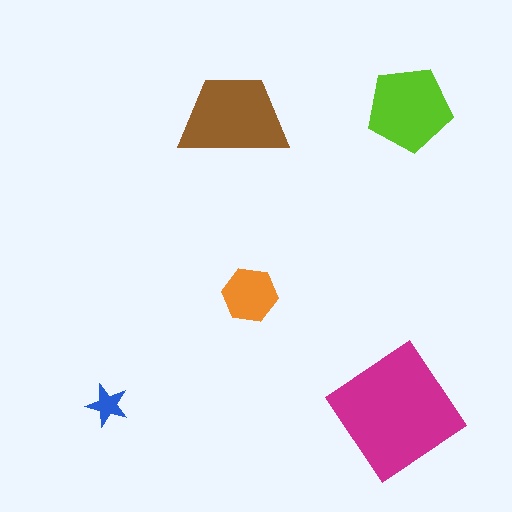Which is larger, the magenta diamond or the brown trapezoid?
The magenta diamond.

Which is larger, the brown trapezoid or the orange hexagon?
The brown trapezoid.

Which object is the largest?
The magenta diamond.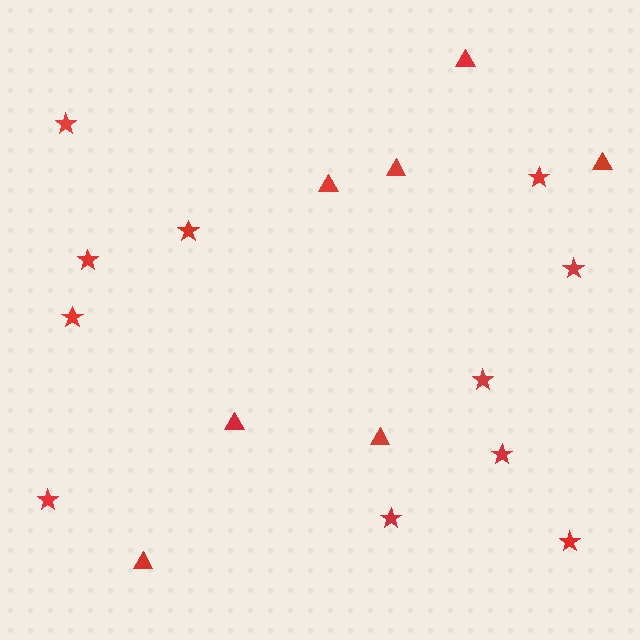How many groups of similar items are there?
There are 2 groups: one group of triangles (7) and one group of stars (11).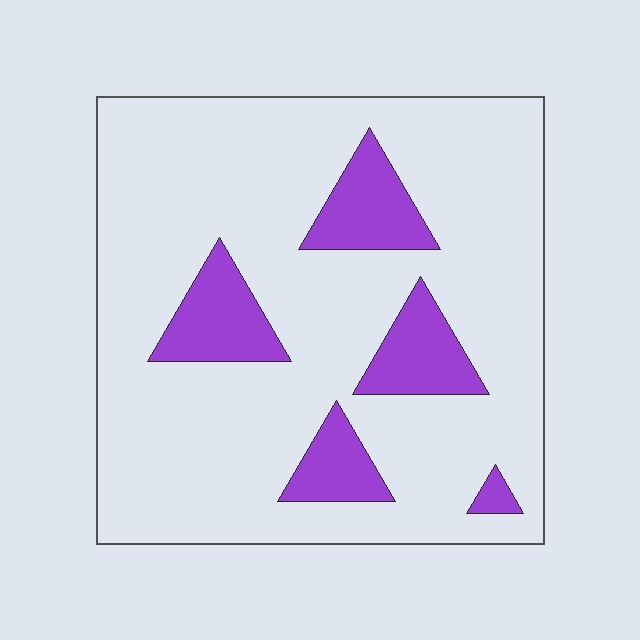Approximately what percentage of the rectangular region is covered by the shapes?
Approximately 15%.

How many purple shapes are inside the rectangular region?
5.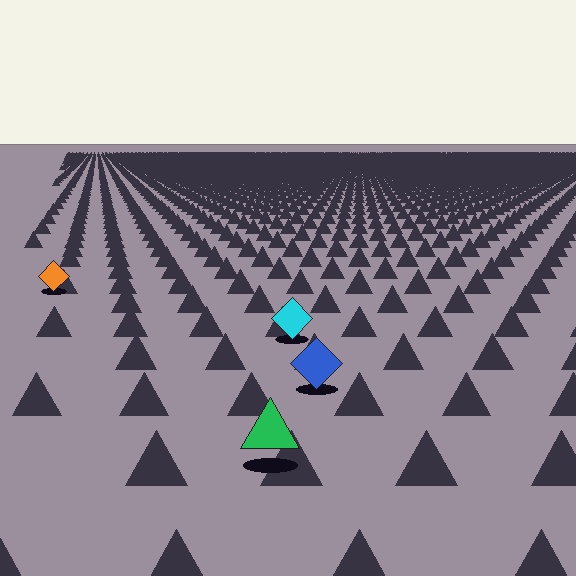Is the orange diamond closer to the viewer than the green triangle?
No. The green triangle is closer — you can tell from the texture gradient: the ground texture is coarser near it.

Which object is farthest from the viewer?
The orange diamond is farthest from the viewer. It appears smaller and the ground texture around it is denser.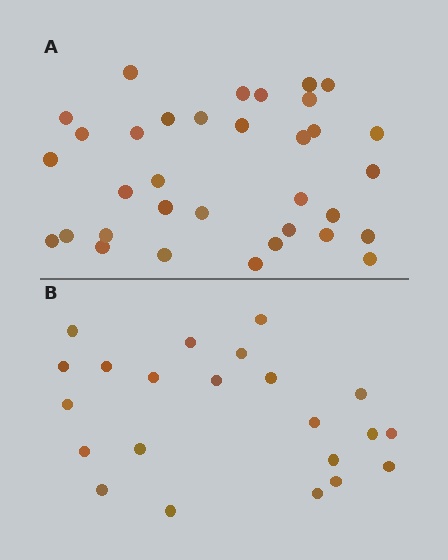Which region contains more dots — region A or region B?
Region A (the top region) has more dots.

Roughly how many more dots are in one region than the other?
Region A has roughly 12 or so more dots than region B.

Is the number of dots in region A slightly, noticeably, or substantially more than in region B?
Region A has substantially more. The ratio is roughly 1.5 to 1.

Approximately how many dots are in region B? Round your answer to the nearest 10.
About 20 dots. (The exact count is 22, which rounds to 20.)